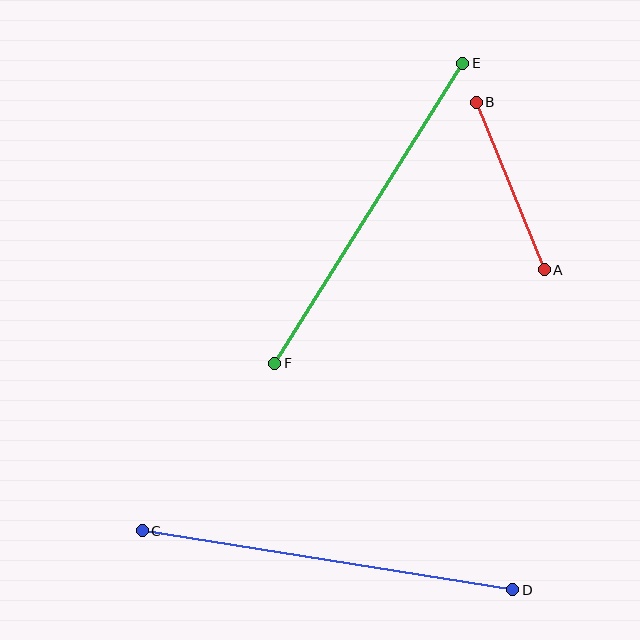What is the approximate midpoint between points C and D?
The midpoint is at approximately (328, 560) pixels.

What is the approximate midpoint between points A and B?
The midpoint is at approximately (510, 186) pixels.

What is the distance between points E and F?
The distance is approximately 354 pixels.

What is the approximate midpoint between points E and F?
The midpoint is at approximately (369, 213) pixels.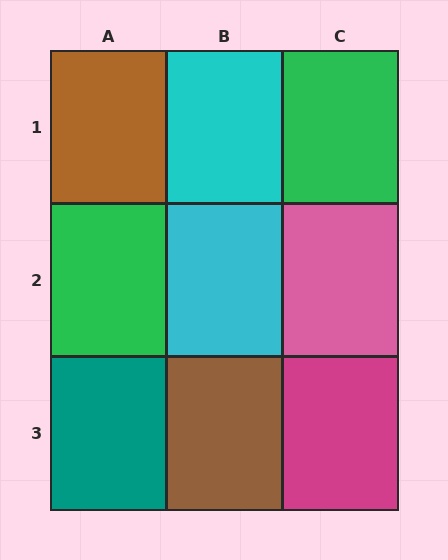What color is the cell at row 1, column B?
Cyan.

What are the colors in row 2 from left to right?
Green, cyan, pink.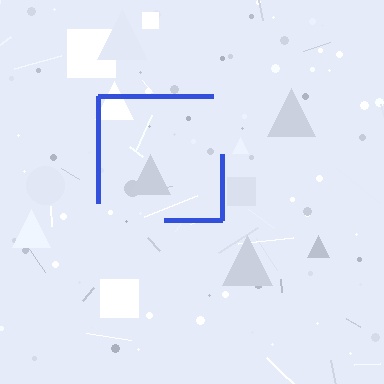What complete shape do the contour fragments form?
The contour fragments form a square.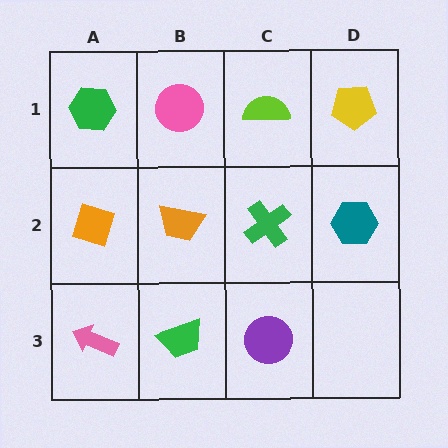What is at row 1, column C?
A lime semicircle.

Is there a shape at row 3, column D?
No, that cell is empty.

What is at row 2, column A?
An orange diamond.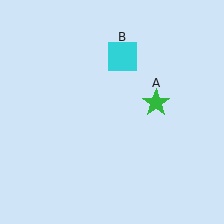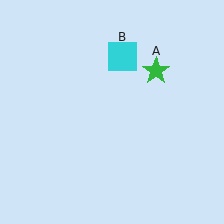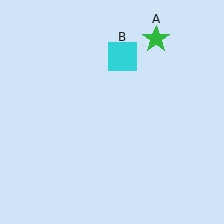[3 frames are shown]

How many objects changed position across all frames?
1 object changed position: green star (object A).